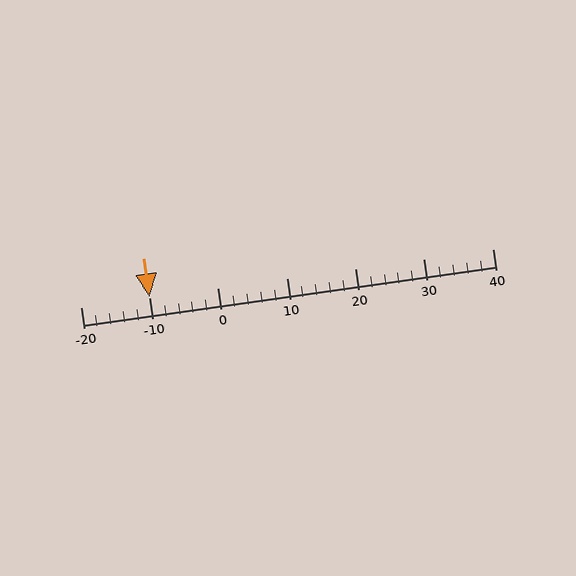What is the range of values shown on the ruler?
The ruler shows values from -20 to 40.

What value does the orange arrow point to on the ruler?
The orange arrow points to approximately -10.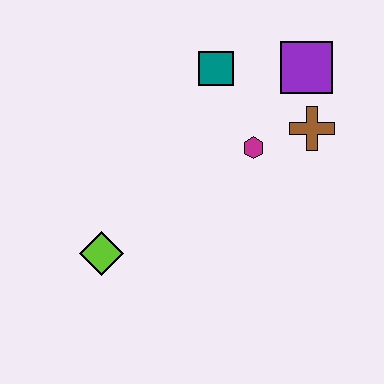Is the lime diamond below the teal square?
Yes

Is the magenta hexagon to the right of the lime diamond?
Yes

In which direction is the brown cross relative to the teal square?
The brown cross is to the right of the teal square.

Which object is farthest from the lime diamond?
The purple square is farthest from the lime diamond.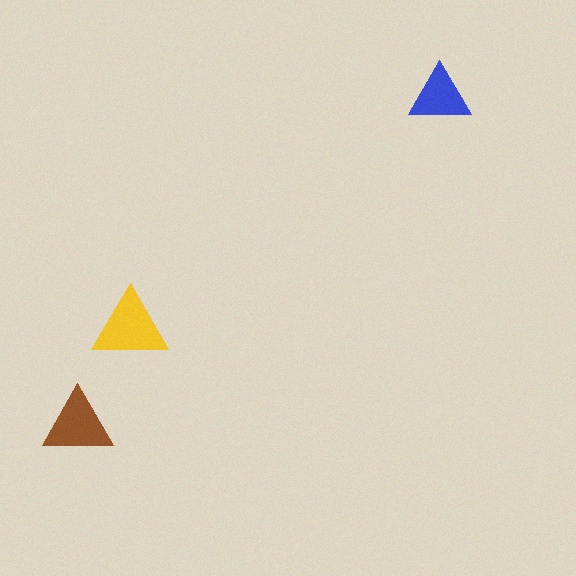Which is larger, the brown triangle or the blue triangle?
The brown one.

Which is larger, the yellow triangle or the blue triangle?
The yellow one.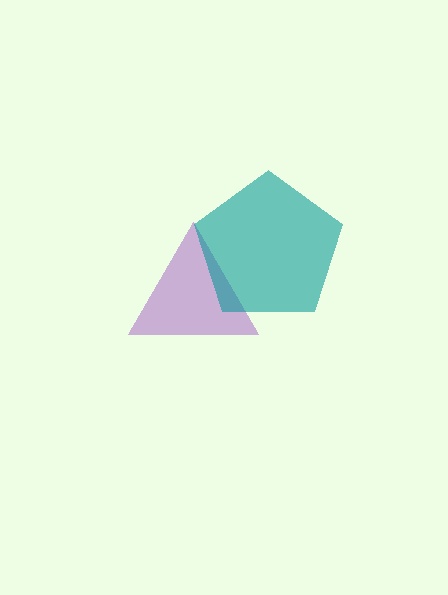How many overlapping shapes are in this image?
There are 2 overlapping shapes in the image.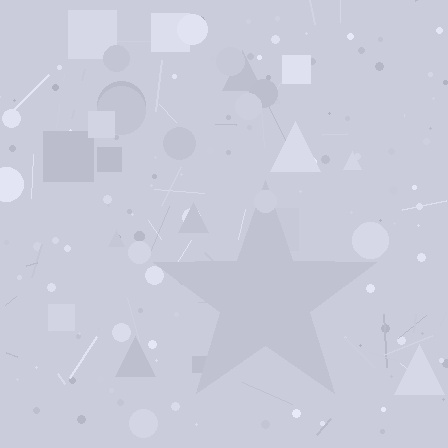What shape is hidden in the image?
A star is hidden in the image.